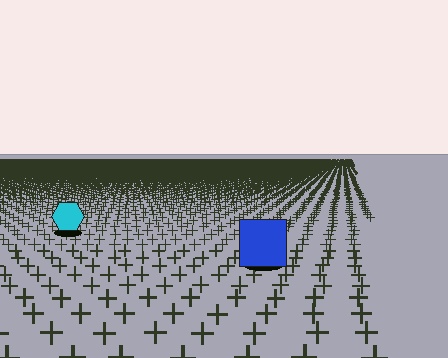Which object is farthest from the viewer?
The cyan hexagon is farthest from the viewer. It appears smaller and the ground texture around it is denser.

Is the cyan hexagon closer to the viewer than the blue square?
No. The blue square is closer — you can tell from the texture gradient: the ground texture is coarser near it.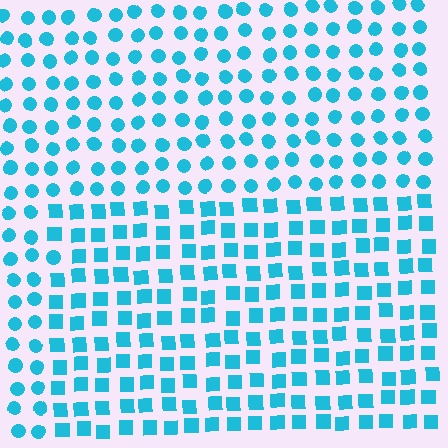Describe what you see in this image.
The image is filled with small cyan elements arranged in a uniform grid. A rectangle-shaped region contains squares, while the surrounding area contains circles. The boundary is defined purely by the change in element shape.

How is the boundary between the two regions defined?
The boundary is defined by a change in element shape: squares inside vs. circles outside. All elements share the same color and spacing.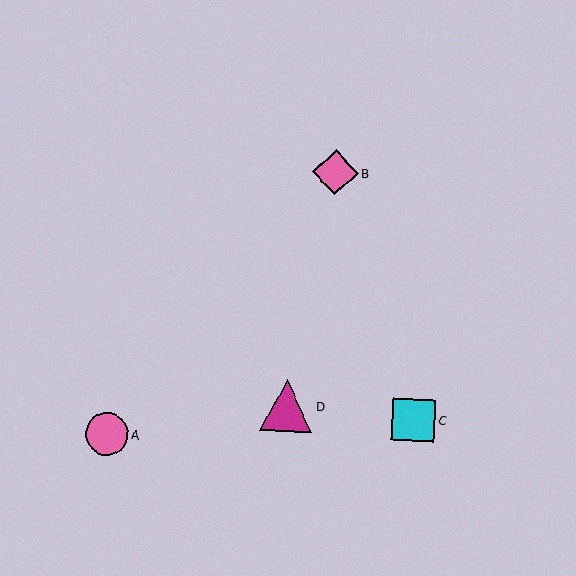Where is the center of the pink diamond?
The center of the pink diamond is at (335, 172).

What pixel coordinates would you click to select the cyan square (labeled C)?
Click at (414, 420) to select the cyan square C.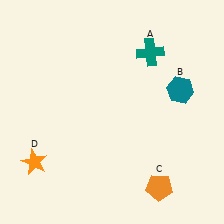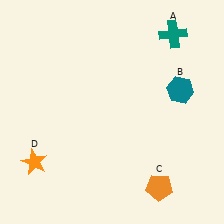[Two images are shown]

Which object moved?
The teal cross (A) moved right.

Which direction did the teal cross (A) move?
The teal cross (A) moved right.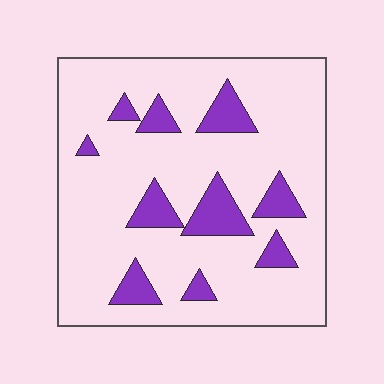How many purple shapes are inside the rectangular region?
10.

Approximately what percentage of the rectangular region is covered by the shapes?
Approximately 15%.